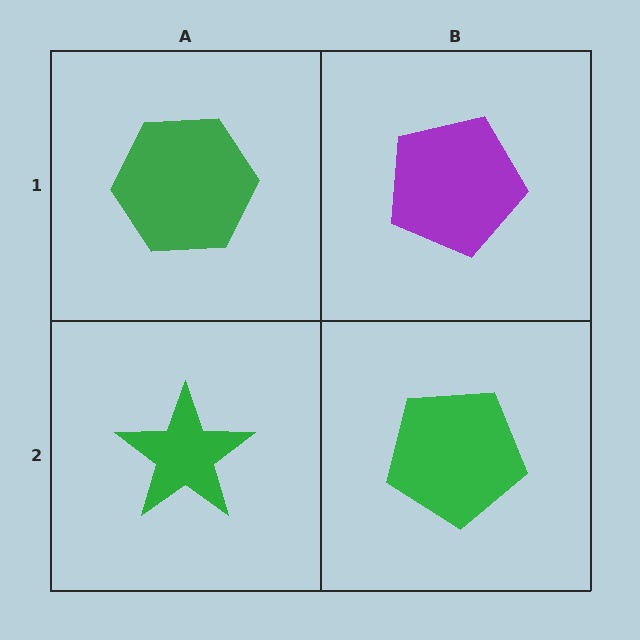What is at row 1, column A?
A green hexagon.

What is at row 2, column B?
A green pentagon.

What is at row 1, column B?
A purple pentagon.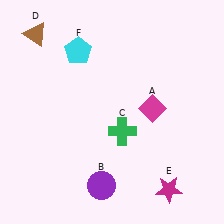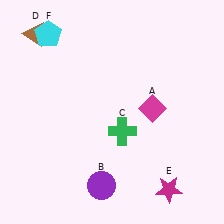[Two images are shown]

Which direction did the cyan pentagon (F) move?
The cyan pentagon (F) moved left.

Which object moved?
The cyan pentagon (F) moved left.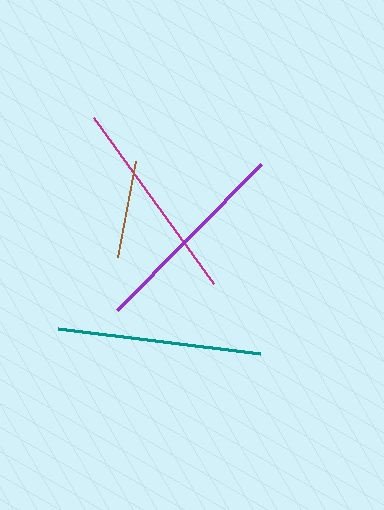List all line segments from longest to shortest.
From longest to shortest: purple, magenta, teal, brown.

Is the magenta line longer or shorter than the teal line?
The magenta line is longer than the teal line.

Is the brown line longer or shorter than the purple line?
The purple line is longer than the brown line.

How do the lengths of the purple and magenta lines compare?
The purple and magenta lines are approximately the same length.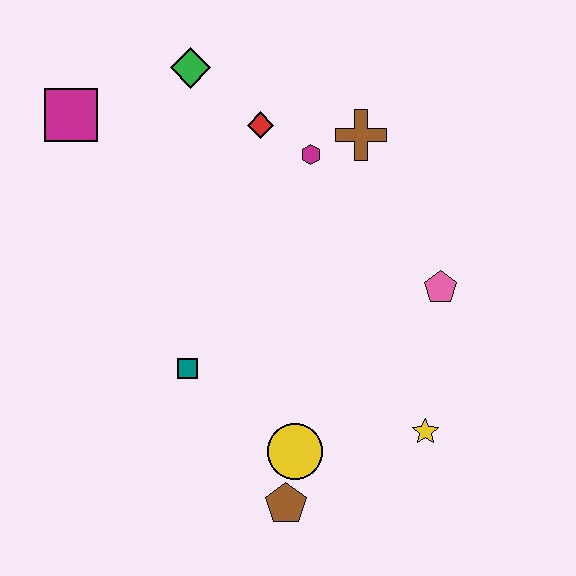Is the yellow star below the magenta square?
Yes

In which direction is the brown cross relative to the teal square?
The brown cross is above the teal square.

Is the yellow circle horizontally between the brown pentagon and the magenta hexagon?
Yes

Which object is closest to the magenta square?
The green diamond is closest to the magenta square.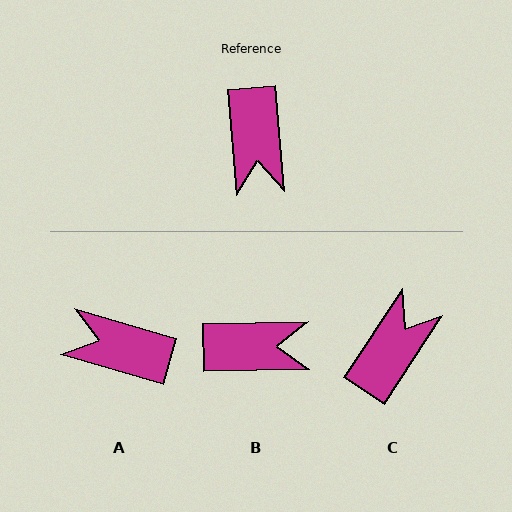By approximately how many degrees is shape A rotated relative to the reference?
Approximately 111 degrees clockwise.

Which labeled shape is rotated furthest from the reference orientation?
C, about 141 degrees away.